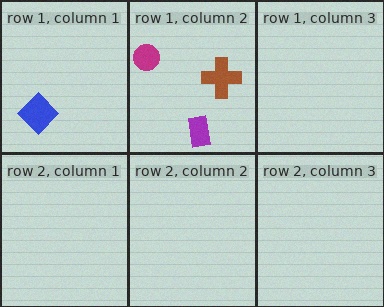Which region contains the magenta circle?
The row 1, column 2 region.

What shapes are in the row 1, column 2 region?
The purple rectangle, the magenta circle, the brown cross.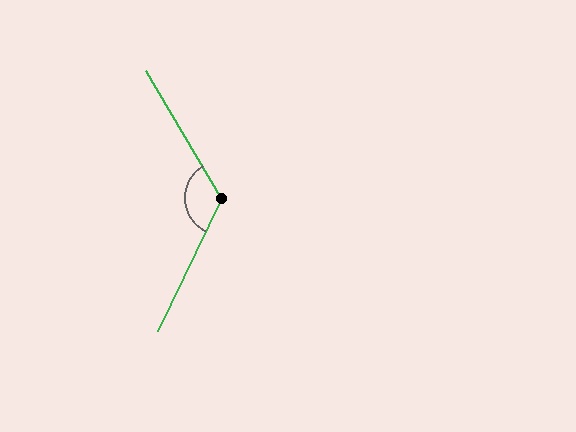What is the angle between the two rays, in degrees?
Approximately 124 degrees.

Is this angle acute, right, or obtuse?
It is obtuse.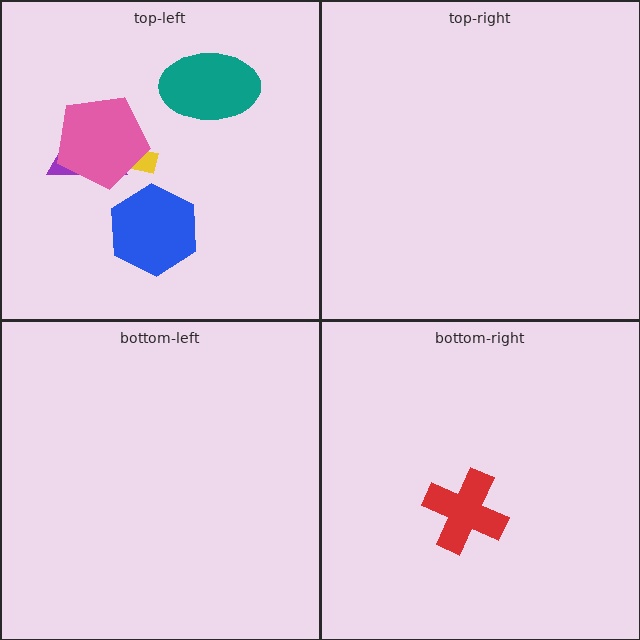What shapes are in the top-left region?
The purple triangle, the yellow arrow, the pink pentagon, the blue hexagon, the teal ellipse.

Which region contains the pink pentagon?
The top-left region.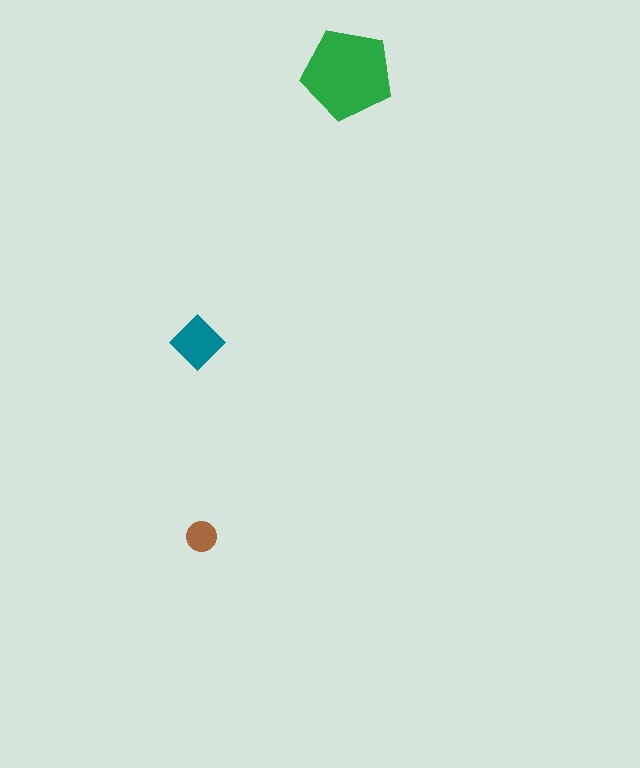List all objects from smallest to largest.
The brown circle, the teal diamond, the green pentagon.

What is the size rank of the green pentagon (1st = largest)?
1st.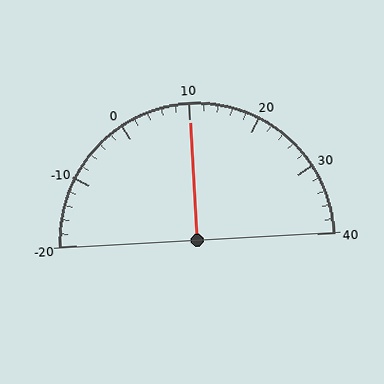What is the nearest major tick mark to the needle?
The nearest major tick mark is 10.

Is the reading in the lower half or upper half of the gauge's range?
The reading is in the upper half of the range (-20 to 40).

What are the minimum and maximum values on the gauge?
The gauge ranges from -20 to 40.